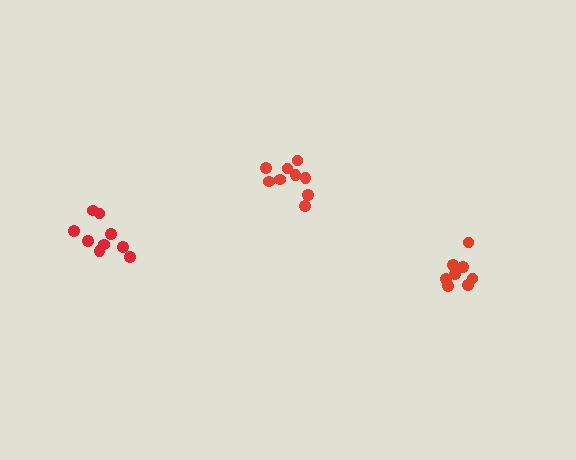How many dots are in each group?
Group 1: 9 dots, Group 2: 8 dots, Group 3: 9 dots (26 total).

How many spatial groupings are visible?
There are 3 spatial groupings.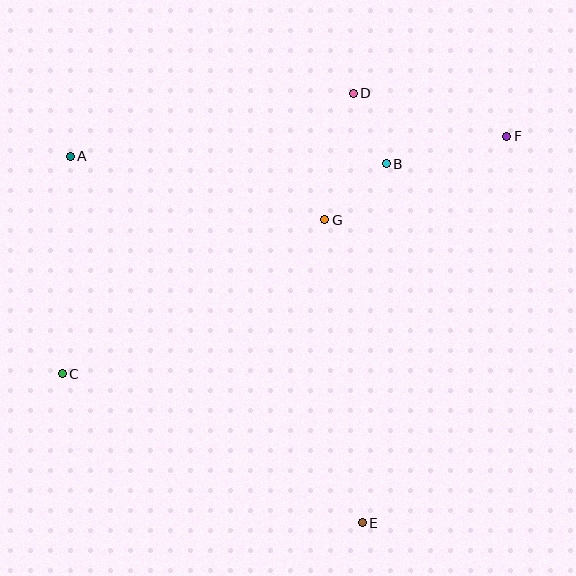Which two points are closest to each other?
Points B and D are closest to each other.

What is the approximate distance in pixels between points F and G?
The distance between F and G is approximately 200 pixels.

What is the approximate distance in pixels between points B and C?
The distance between B and C is approximately 386 pixels.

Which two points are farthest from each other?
Points C and F are farthest from each other.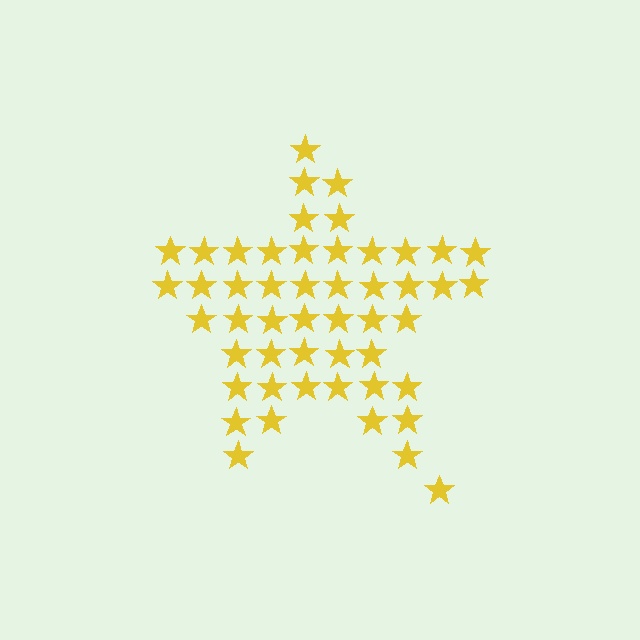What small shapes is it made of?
It is made of small stars.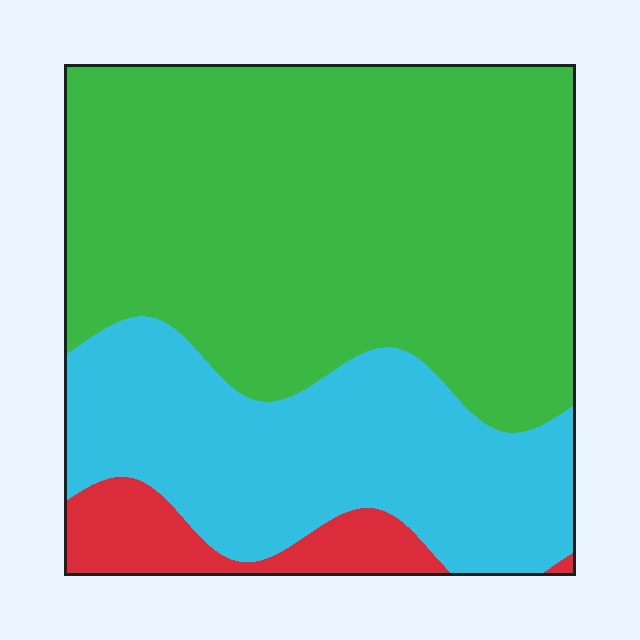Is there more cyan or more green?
Green.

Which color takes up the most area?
Green, at roughly 60%.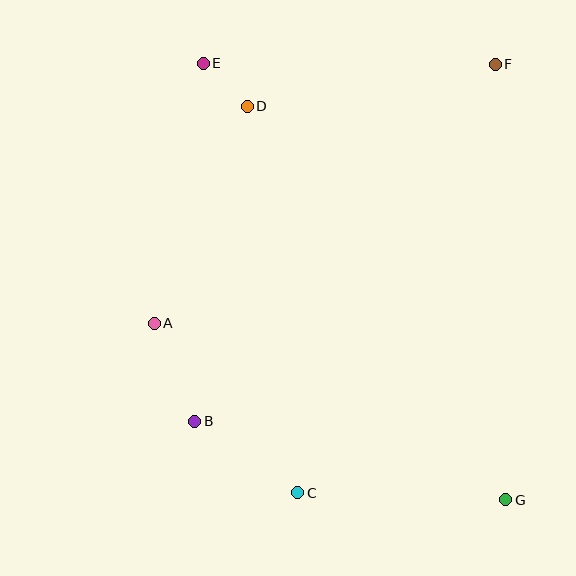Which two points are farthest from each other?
Points E and G are farthest from each other.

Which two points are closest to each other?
Points D and E are closest to each other.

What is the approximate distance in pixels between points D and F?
The distance between D and F is approximately 252 pixels.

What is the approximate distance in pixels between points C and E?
The distance between C and E is approximately 440 pixels.